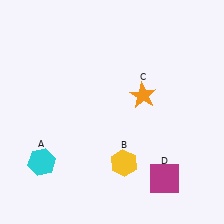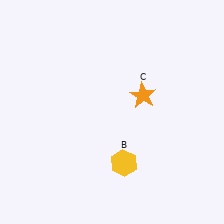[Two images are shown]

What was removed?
The magenta square (D), the cyan hexagon (A) were removed in Image 2.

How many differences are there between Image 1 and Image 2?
There are 2 differences between the two images.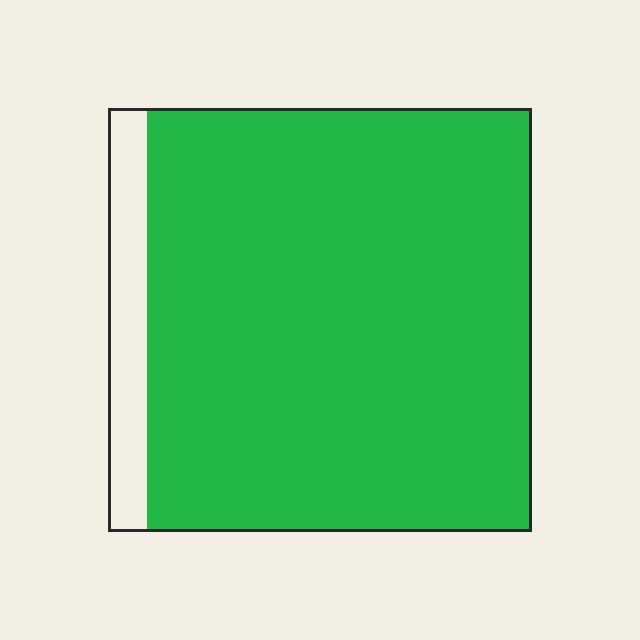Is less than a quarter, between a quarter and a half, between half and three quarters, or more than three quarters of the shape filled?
More than three quarters.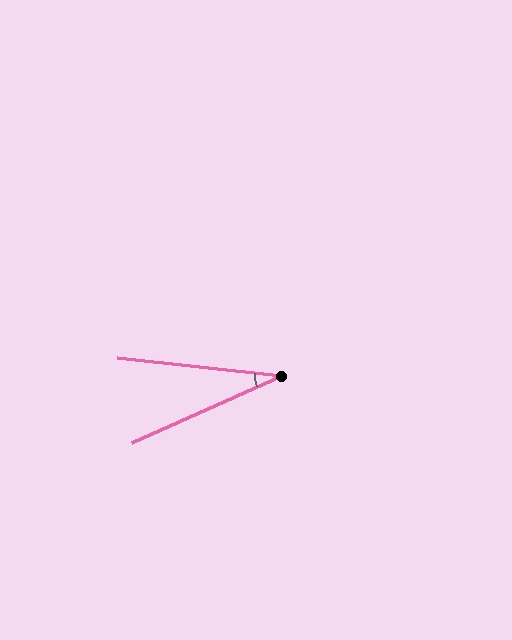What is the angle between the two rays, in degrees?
Approximately 30 degrees.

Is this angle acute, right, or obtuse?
It is acute.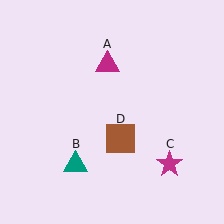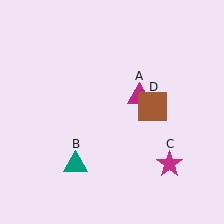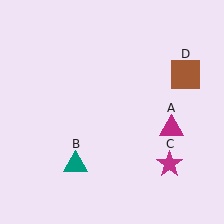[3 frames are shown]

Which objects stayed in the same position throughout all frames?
Teal triangle (object B) and magenta star (object C) remained stationary.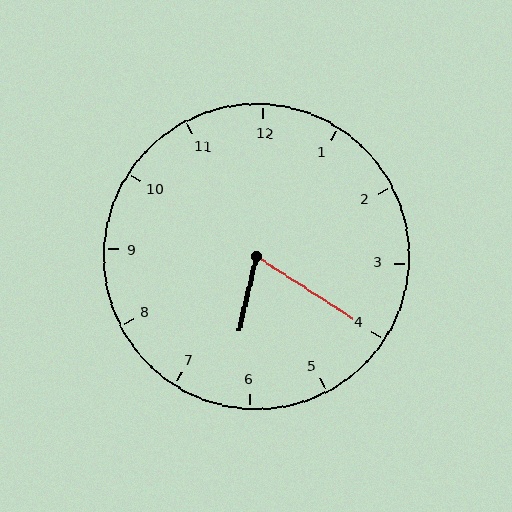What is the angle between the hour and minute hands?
Approximately 70 degrees.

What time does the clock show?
6:20.